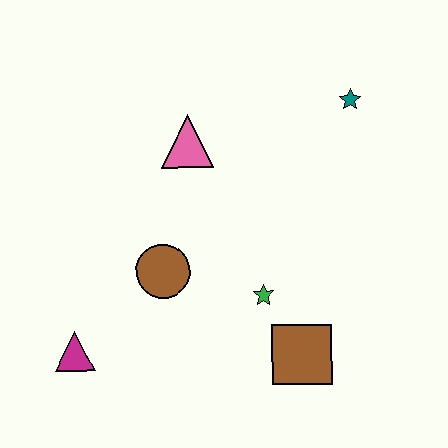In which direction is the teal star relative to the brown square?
The teal star is above the brown square.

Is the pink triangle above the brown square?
Yes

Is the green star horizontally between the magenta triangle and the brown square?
Yes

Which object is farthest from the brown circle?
The teal star is farthest from the brown circle.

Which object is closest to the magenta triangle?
The brown circle is closest to the magenta triangle.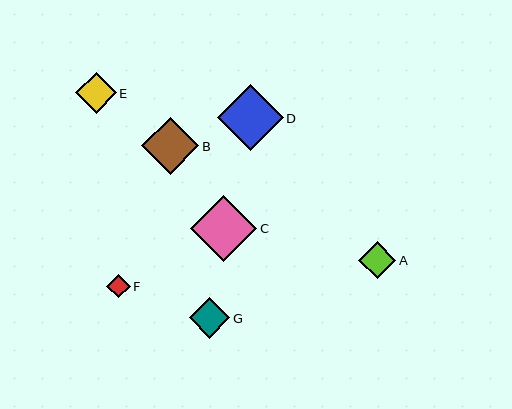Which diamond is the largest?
Diamond C is the largest with a size of approximately 66 pixels.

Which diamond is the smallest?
Diamond F is the smallest with a size of approximately 24 pixels.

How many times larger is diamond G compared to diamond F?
Diamond G is approximately 1.7 times the size of diamond F.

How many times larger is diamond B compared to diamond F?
Diamond B is approximately 2.4 times the size of diamond F.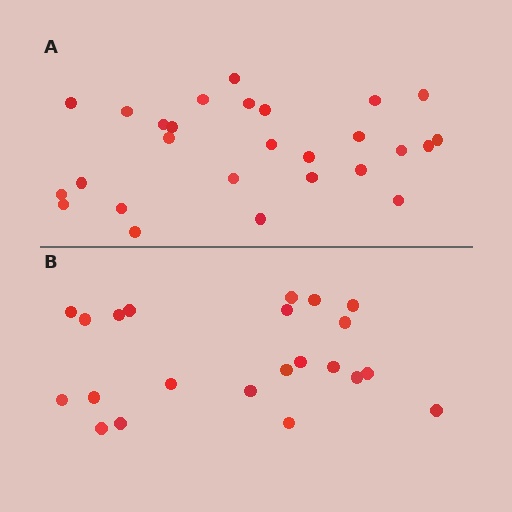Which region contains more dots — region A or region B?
Region A (the top region) has more dots.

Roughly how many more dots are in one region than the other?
Region A has about 5 more dots than region B.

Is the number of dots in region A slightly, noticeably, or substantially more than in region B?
Region A has only slightly more — the two regions are fairly close. The ratio is roughly 1.2 to 1.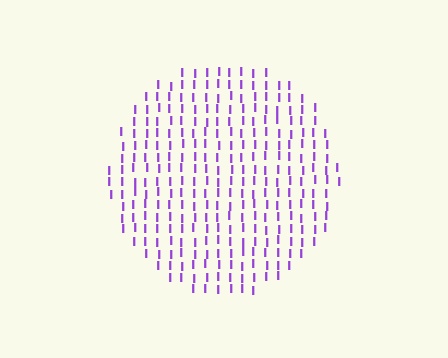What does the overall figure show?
The overall figure shows a circle.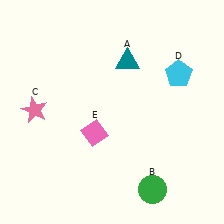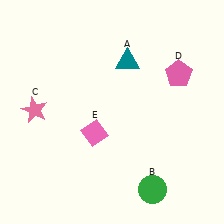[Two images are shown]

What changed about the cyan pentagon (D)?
In Image 1, D is cyan. In Image 2, it changed to pink.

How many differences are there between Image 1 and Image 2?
There is 1 difference between the two images.